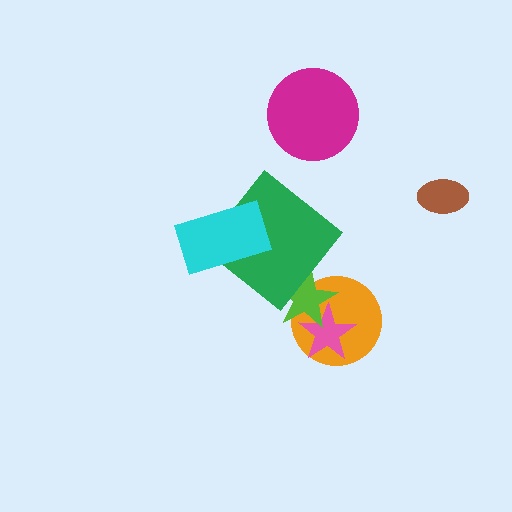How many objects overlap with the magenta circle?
0 objects overlap with the magenta circle.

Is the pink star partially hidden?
Yes, it is partially covered by another shape.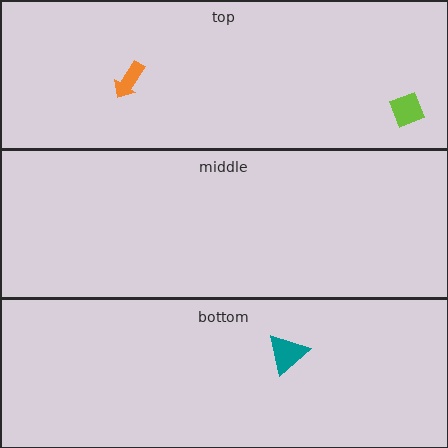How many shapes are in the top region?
2.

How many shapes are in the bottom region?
1.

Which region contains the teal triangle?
The bottom region.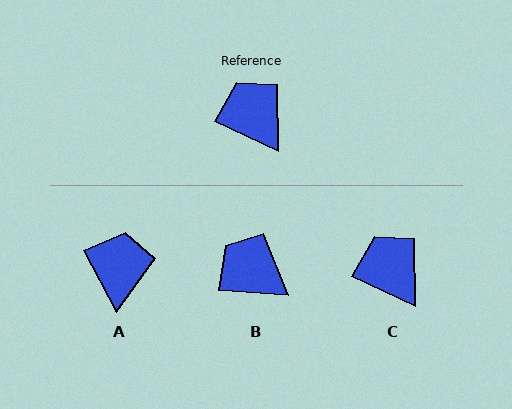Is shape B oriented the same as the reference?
No, it is off by about 21 degrees.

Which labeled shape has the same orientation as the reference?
C.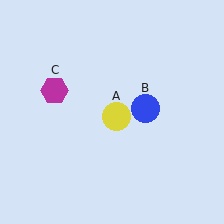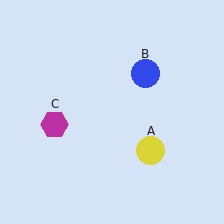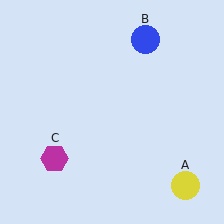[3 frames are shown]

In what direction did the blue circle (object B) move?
The blue circle (object B) moved up.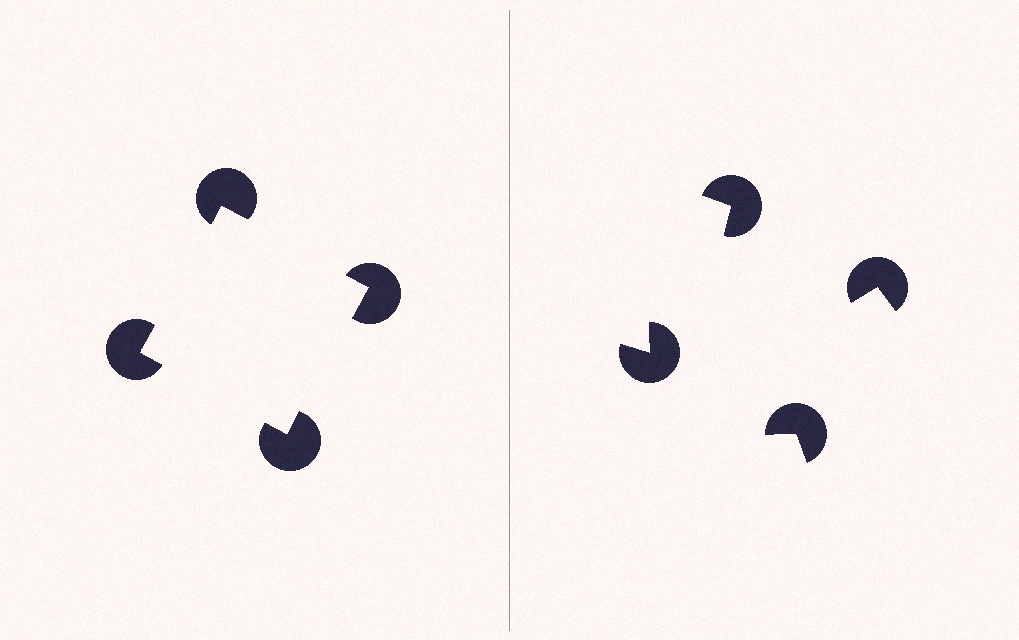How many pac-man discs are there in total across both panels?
8 — 4 on each side.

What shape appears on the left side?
An illusory square.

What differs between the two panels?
The pac-man discs are positioned identically on both sides; only the wedge orientations differ. On the left they align to a square; on the right they are misaligned.